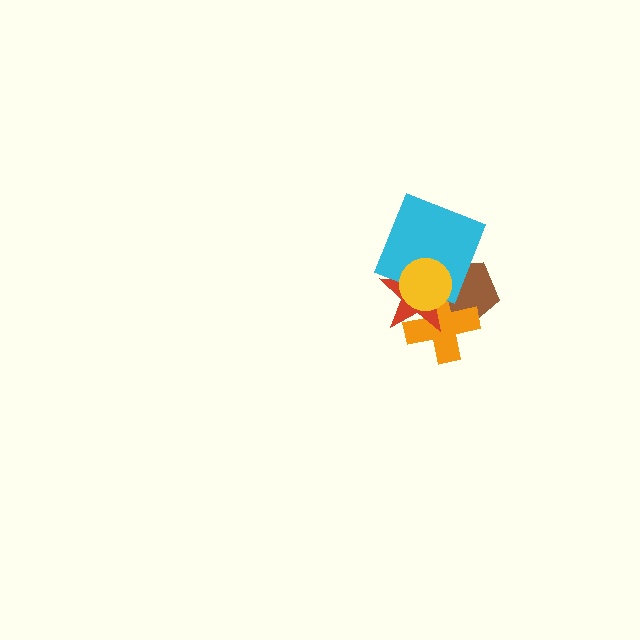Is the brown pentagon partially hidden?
Yes, it is partially covered by another shape.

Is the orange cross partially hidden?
Yes, it is partially covered by another shape.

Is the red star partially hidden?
Yes, it is partially covered by another shape.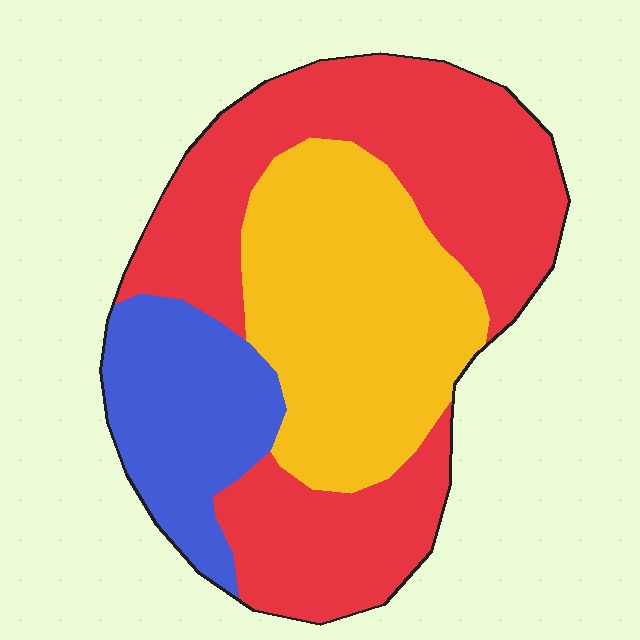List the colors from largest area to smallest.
From largest to smallest: red, yellow, blue.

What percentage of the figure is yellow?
Yellow covers roughly 35% of the figure.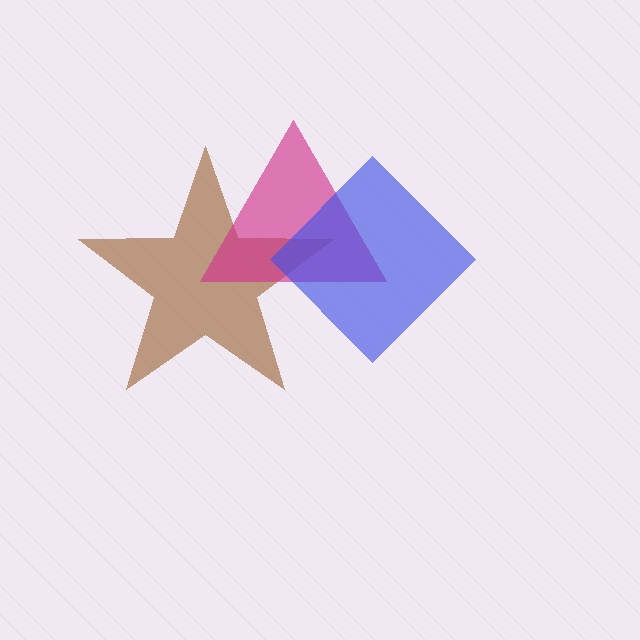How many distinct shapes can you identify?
There are 3 distinct shapes: a brown star, a magenta triangle, a blue diamond.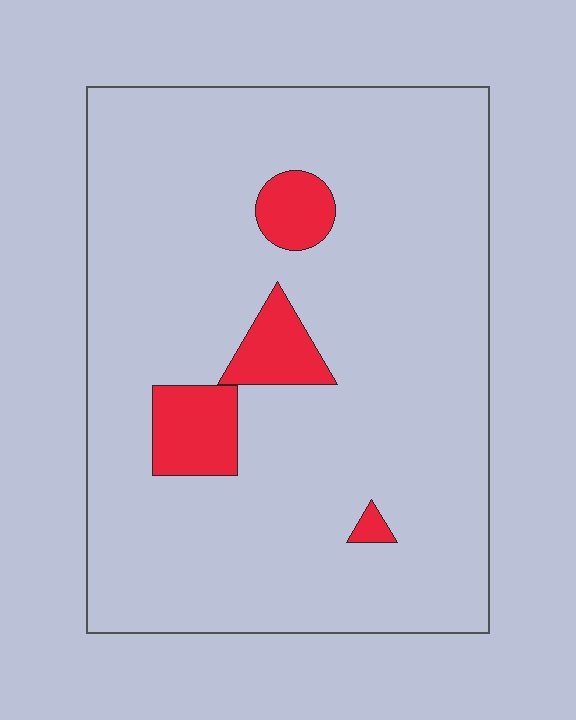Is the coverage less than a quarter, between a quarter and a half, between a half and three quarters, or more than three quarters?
Less than a quarter.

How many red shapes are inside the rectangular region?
4.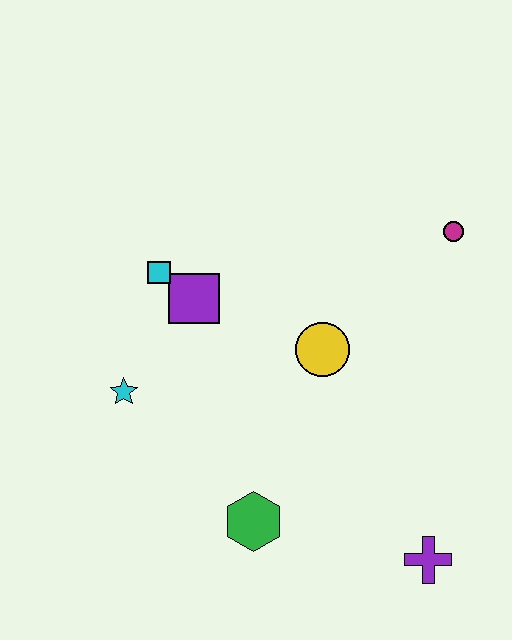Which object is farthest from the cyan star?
The magenta circle is farthest from the cyan star.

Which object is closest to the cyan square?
The purple square is closest to the cyan square.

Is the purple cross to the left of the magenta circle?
Yes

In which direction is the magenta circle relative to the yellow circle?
The magenta circle is to the right of the yellow circle.